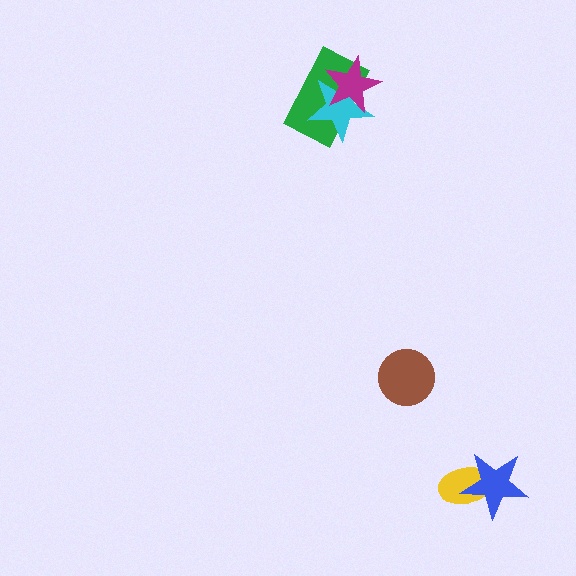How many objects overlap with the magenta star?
2 objects overlap with the magenta star.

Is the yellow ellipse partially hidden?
Yes, it is partially covered by another shape.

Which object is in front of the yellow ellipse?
The blue star is in front of the yellow ellipse.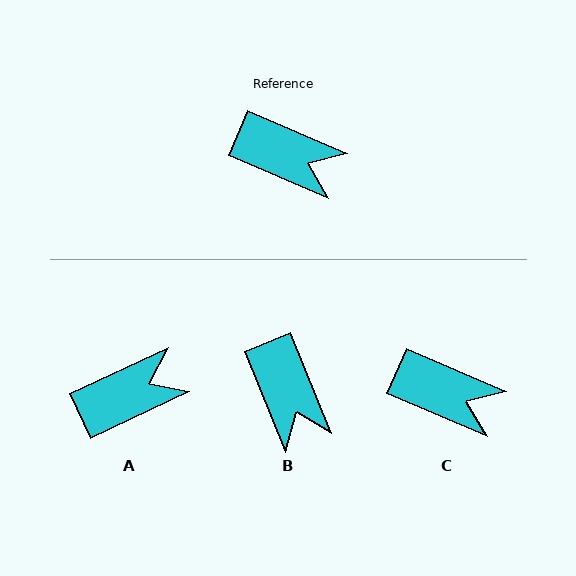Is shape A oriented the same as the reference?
No, it is off by about 48 degrees.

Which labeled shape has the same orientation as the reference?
C.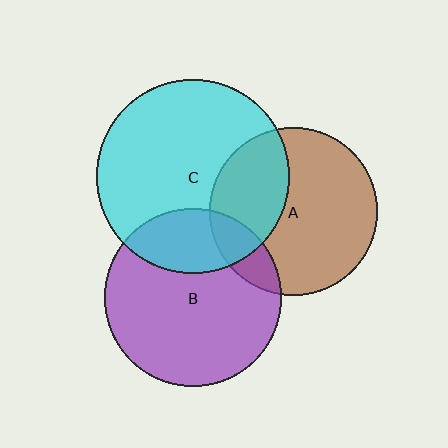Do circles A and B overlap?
Yes.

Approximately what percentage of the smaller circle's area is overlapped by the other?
Approximately 15%.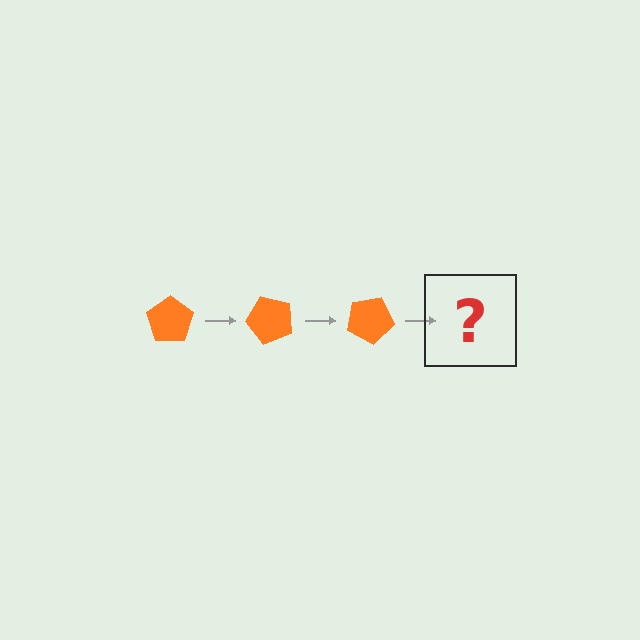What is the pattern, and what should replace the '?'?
The pattern is that the pentagon rotates 50 degrees each step. The '?' should be an orange pentagon rotated 150 degrees.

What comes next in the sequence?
The next element should be an orange pentagon rotated 150 degrees.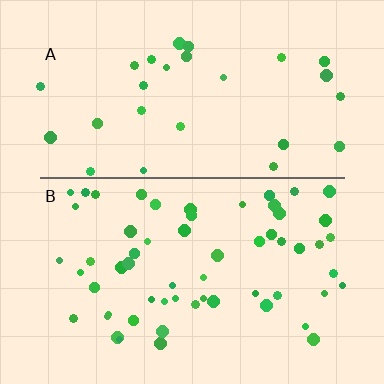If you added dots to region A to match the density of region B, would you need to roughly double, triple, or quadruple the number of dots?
Approximately double.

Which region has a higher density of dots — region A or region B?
B (the bottom).